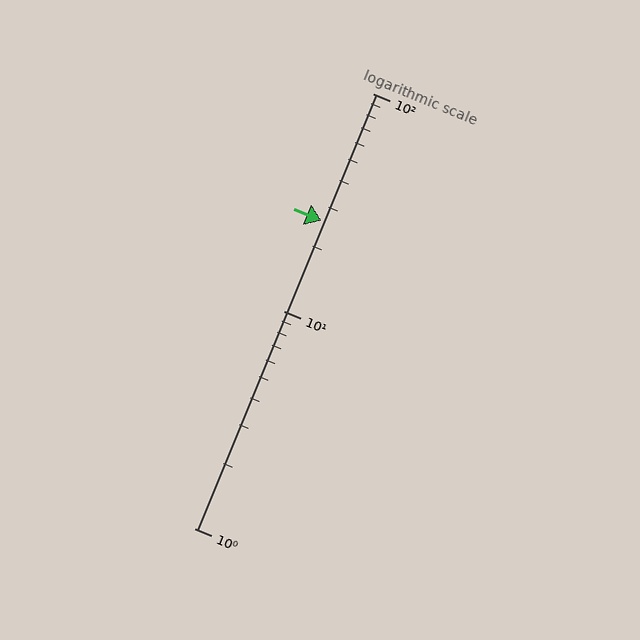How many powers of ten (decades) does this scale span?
The scale spans 2 decades, from 1 to 100.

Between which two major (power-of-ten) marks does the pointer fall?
The pointer is between 10 and 100.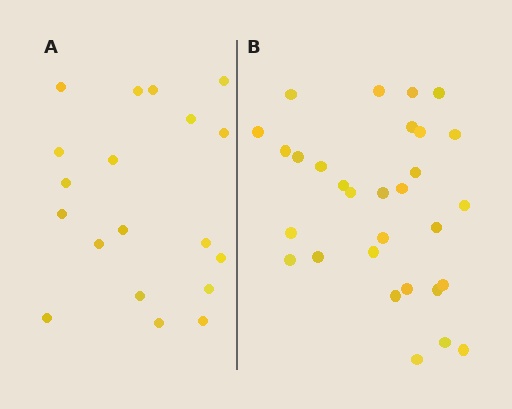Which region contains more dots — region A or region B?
Region B (the right region) has more dots.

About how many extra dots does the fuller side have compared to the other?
Region B has roughly 12 or so more dots than region A.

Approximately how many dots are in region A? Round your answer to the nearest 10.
About 20 dots. (The exact count is 19, which rounds to 20.)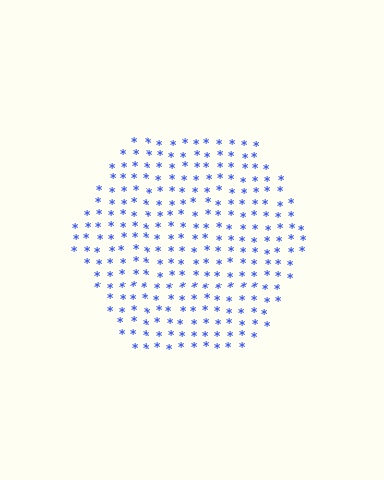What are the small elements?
The small elements are asterisks.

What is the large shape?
The large shape is a hexagon.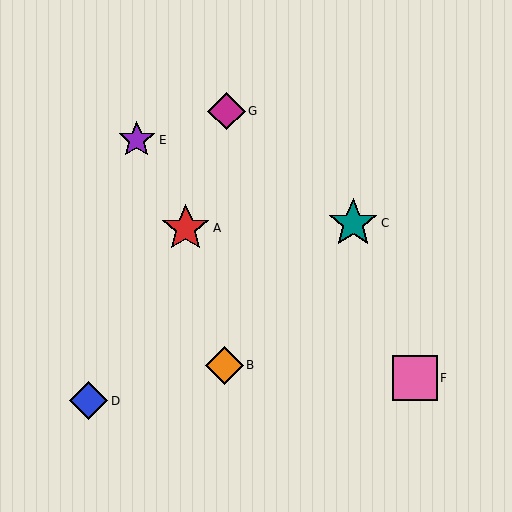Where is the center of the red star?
The center of the red star is at (186, 228).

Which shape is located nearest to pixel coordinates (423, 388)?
The pink square (labeled F) at (415, 378) is nearest to that location.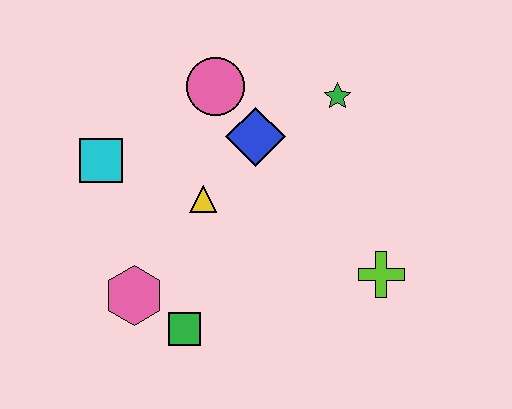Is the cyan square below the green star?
Yes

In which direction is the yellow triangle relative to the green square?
The yellow triangle is above the green square.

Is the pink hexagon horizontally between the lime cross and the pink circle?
No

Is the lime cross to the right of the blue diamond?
Yes